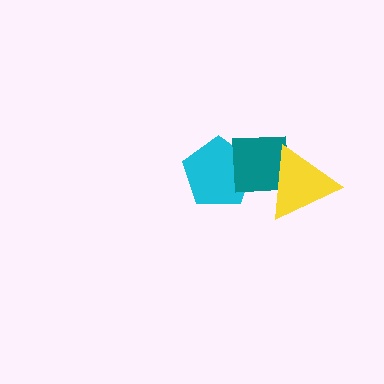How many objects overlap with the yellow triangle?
1 object overlaps with the yellow triangle.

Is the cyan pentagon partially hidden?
Yes, it is partially covered by another shape.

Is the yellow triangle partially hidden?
No, no other shape covers it.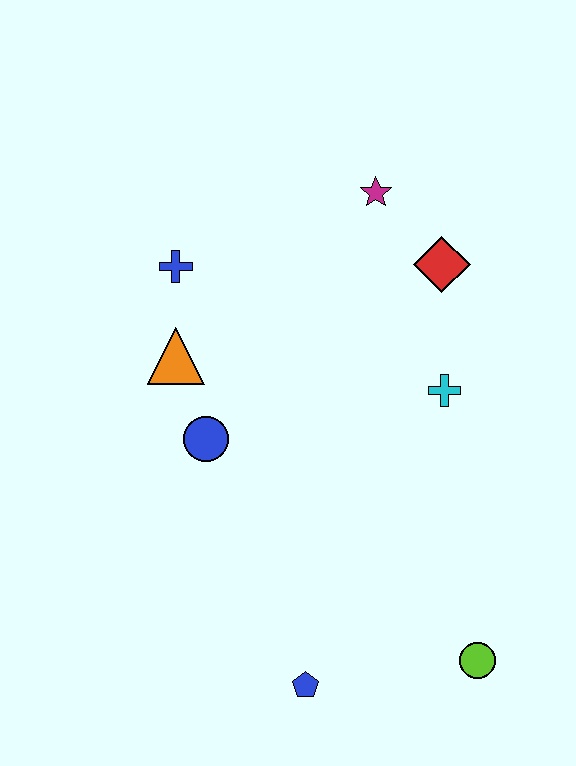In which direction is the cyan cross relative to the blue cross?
The cyan cross is to the right of the blue cross.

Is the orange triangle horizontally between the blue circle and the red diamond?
No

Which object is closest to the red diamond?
The magenta star is closest to the red diamond.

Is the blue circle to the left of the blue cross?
No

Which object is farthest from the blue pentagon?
The magenta star is farthest from the blue pentagon.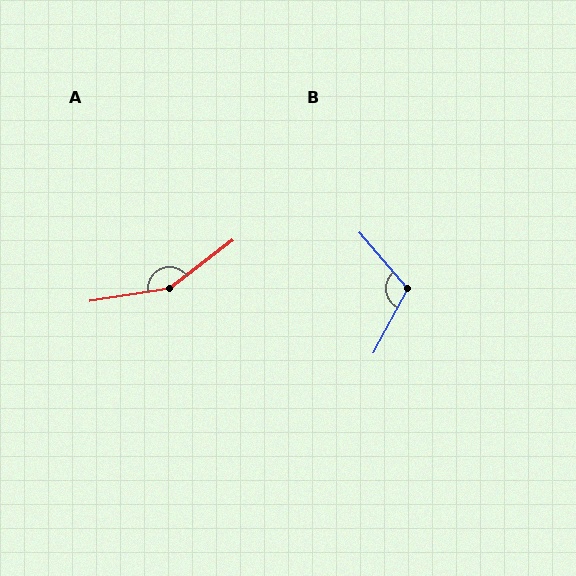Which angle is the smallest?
B, at approximately 111 degrees.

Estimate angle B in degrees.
Approximately 111 degrees.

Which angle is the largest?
A, at approximately 152 degrees.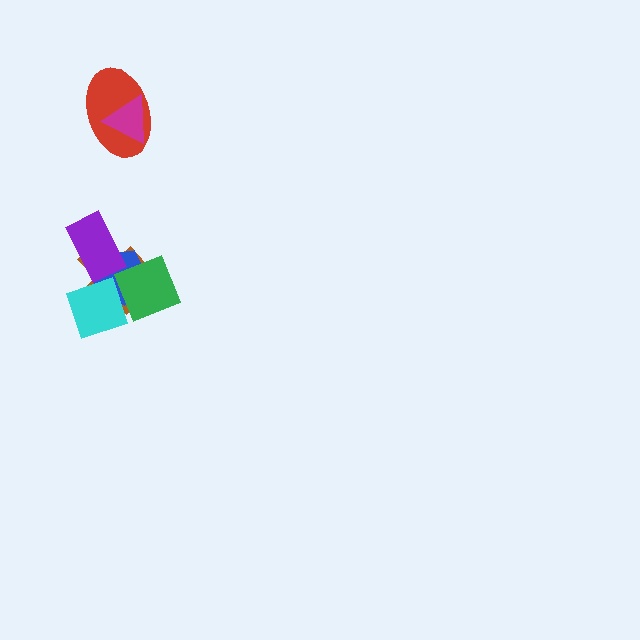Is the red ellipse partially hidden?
Yes, it is partially covered by another shape.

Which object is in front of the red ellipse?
The magenta triangle is in front of the red ellipse.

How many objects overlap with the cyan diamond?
2 objects overlap with the cyan diamond.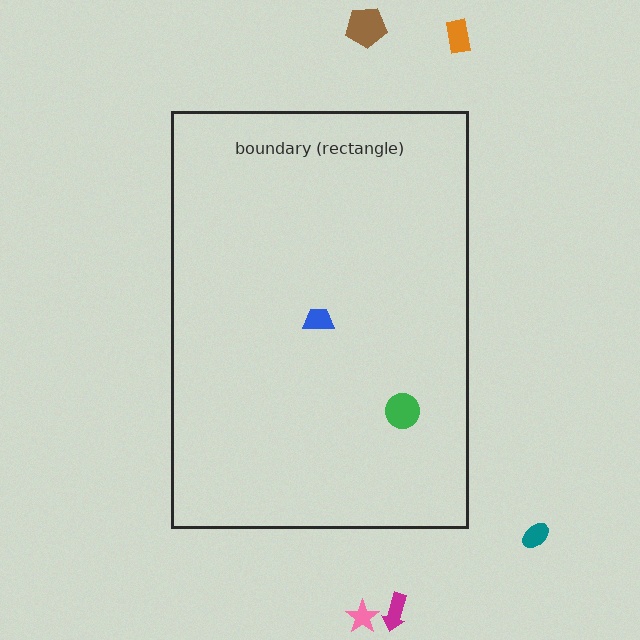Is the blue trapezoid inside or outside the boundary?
Inside.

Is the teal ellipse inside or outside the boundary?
Outside.